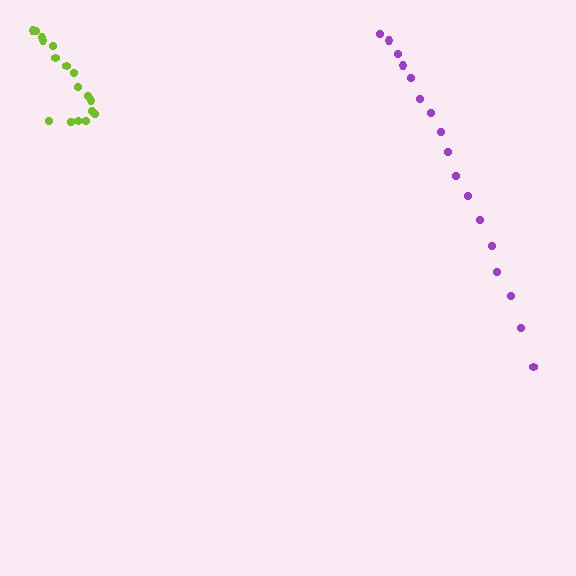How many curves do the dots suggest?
There are 2 distinct paths.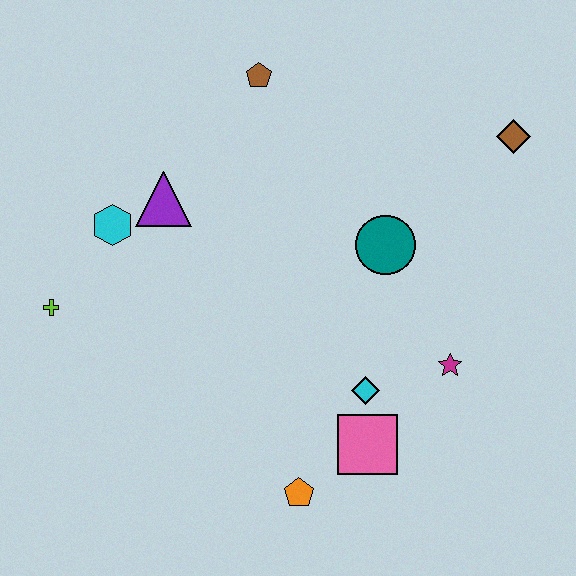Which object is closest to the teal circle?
The magenta star is closest to the teal circle.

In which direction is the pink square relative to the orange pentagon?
The pink square is to the right of the orange pentagon.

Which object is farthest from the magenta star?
The lime cross is farthest from the magenta star.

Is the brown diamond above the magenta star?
Yes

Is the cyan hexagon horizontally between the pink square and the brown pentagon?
No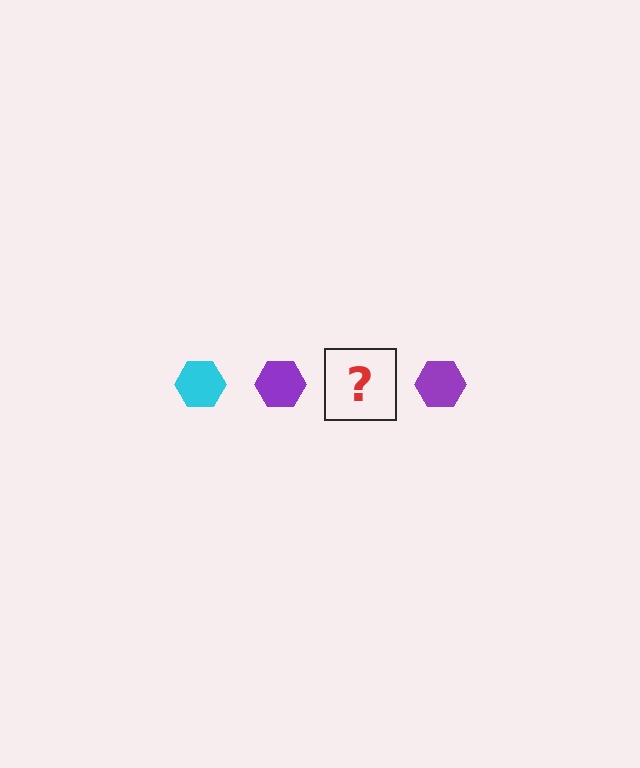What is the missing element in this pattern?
The missing element is a cyan hexagon.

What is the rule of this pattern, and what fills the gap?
The rule is that the pattern cycles through cyan, purple hexagons. The gap should be filled with a cyan hexagon.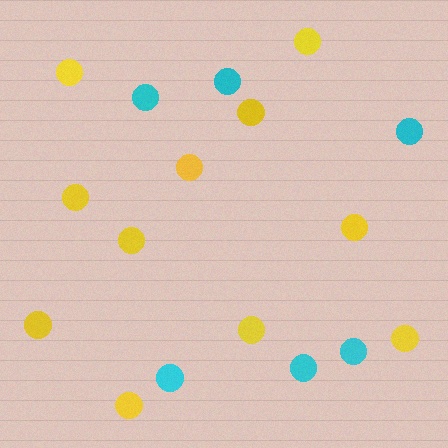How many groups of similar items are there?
There are 2 groups: one group of cyan circles (6) and one group of yellow circles (11).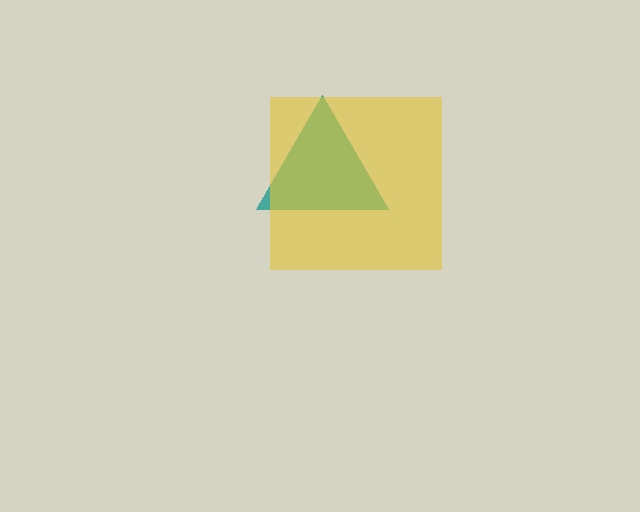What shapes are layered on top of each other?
The layered shapes are: a teal triangle, a yellow square.